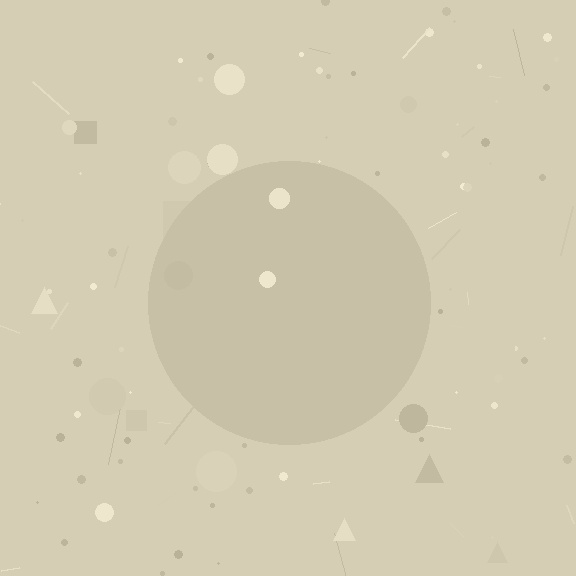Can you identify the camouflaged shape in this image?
The camouflaged shape is a circle.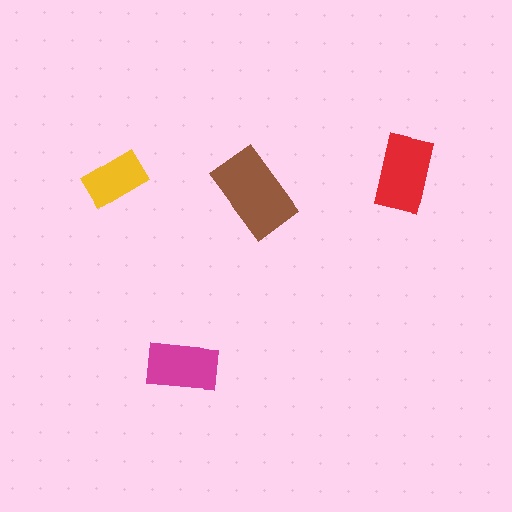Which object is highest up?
The red rectangle is topmost.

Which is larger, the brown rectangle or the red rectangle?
The brown one.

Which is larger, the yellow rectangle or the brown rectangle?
The brown one.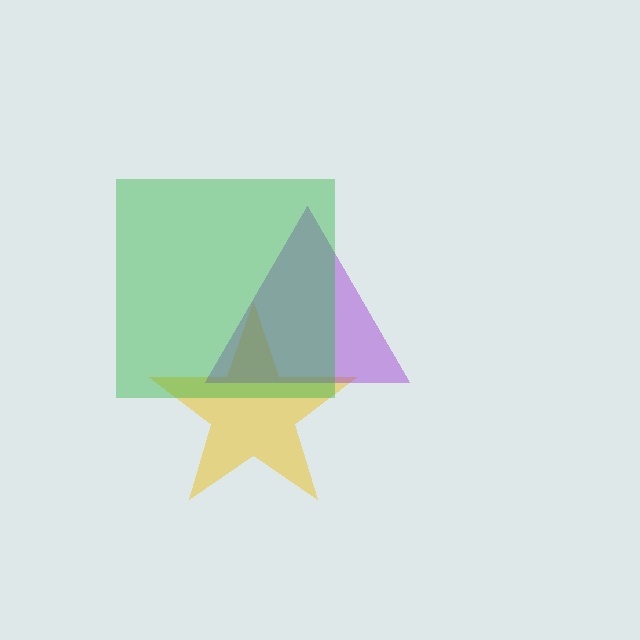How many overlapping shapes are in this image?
There are 3 overlapping shapes in the image.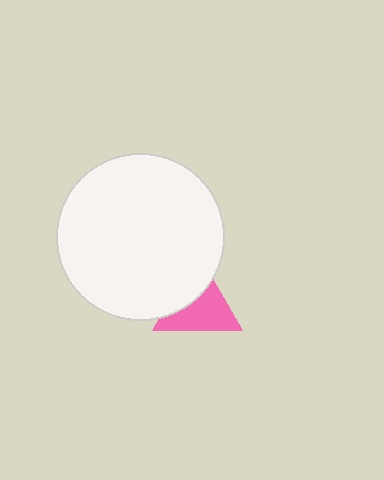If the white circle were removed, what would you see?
You would see the complete pink triangle.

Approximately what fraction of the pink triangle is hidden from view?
Roughly 38% of the pink triangle is hidden behind the white circle.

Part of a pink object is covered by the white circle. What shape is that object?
It is a triangle.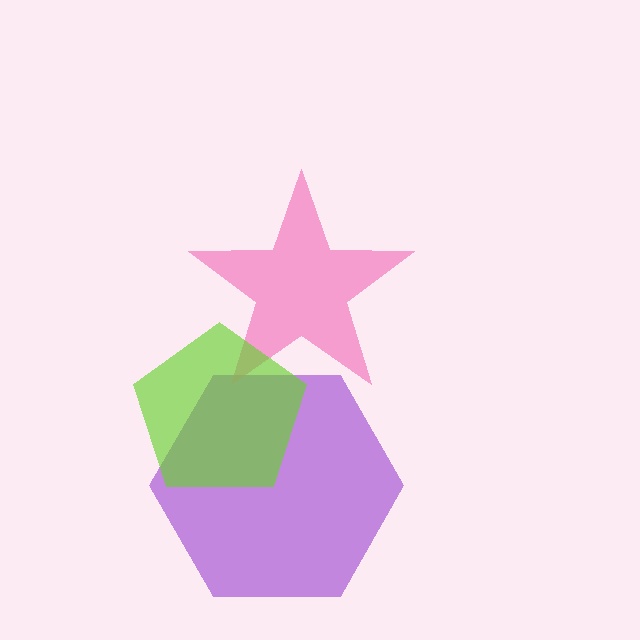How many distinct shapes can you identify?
There are 3 distinct shapes: a purple hexagon, a pink star, a lime pentagon.